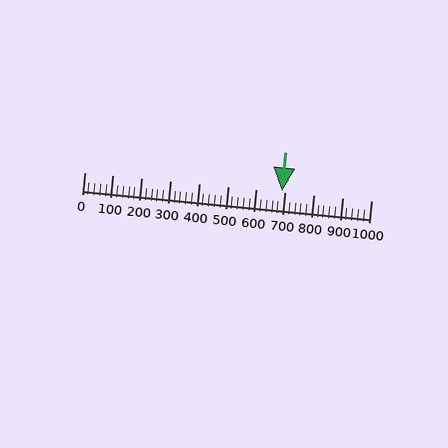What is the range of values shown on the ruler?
The ruler shows values from 0 to 1000.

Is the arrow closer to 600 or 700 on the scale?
The arrow is closer to 700.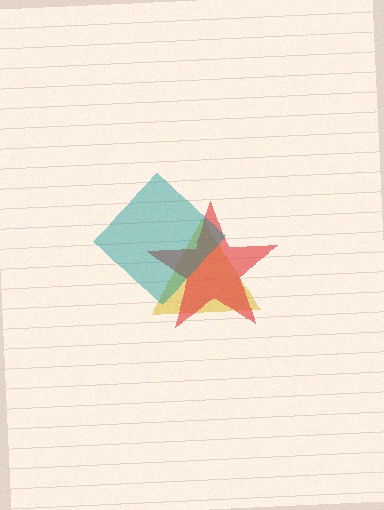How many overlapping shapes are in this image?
There are 3 overlapping shapes in the image.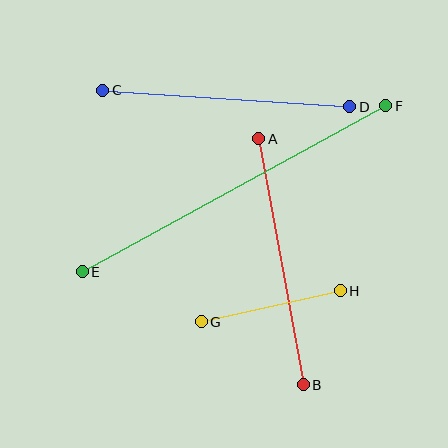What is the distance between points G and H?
The distance is approximately 143 pixels.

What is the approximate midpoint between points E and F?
The midpoint is at approximately (234, 189) pixels.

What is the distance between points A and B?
The distance is approximately 250 pixels.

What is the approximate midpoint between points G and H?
The midpoint is at approximately (271, 306) pixels.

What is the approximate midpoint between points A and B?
The midpoint is at approximately (281, 262) pixels.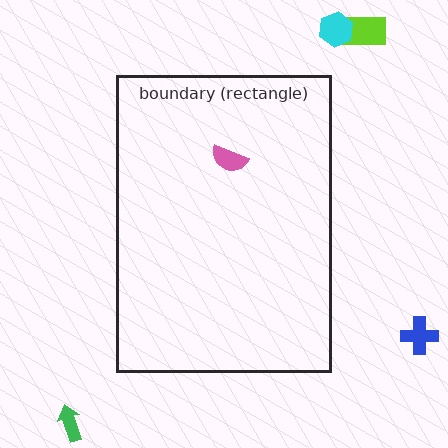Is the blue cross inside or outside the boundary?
Outside.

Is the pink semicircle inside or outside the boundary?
Inside.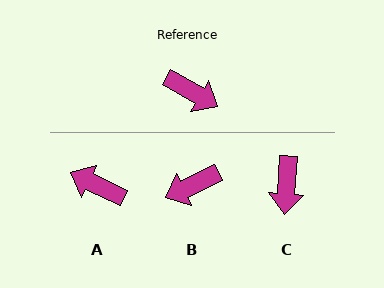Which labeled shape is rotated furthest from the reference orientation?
A, about 175 degrees away.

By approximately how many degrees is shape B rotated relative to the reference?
Approximately 125 degrees clockwise.